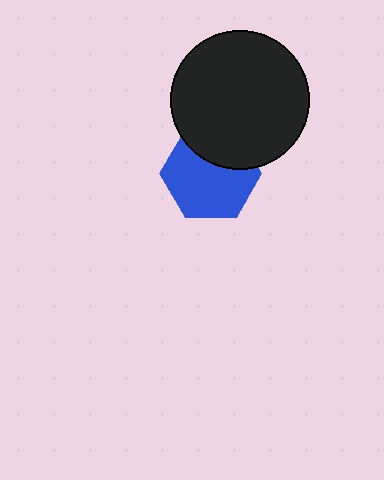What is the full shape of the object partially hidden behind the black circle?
The partially hidden object is a blue hexagon.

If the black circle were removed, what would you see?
You would see the complete blue hexagon.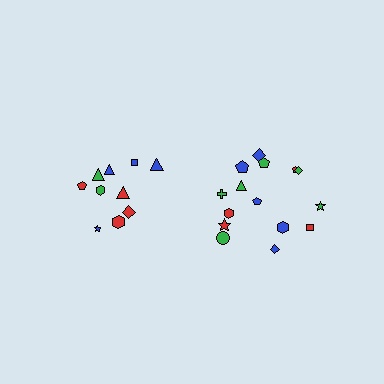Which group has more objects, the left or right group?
The right group.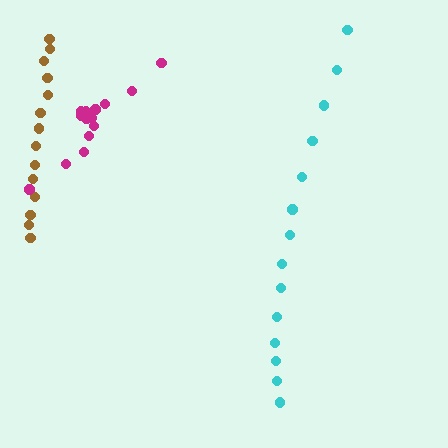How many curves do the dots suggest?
There are 3 distinct paths.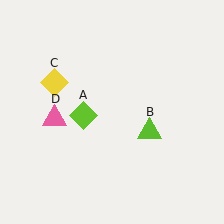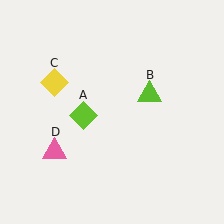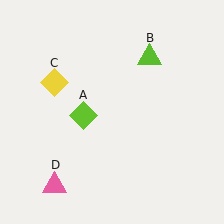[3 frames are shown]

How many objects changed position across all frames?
2 objects changed position: lime triangle (object B), pink triangle (object D).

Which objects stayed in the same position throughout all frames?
Lime diamond (object A) and yellow diamond (object C) remained stationary.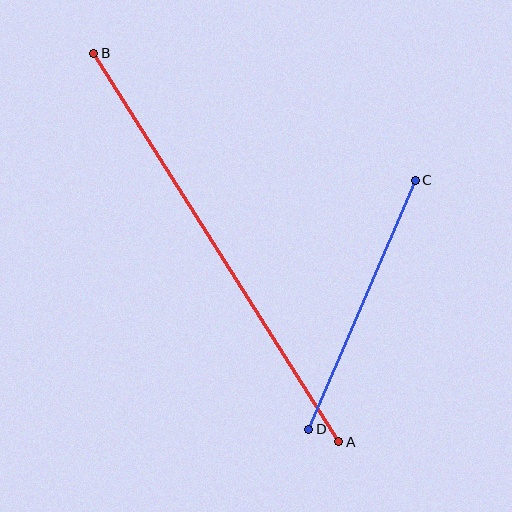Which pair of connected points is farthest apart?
Points A and B are farthest apart.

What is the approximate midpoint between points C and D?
The midpoint is at approximately (362, 305) pixels.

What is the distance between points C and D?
The distance is approximately 271 pixels.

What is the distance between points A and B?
The distance is approximately 459 pixels.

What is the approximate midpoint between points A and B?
The midpoint is at approximately (216, 247) pixels.